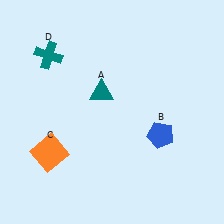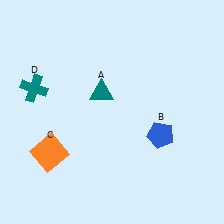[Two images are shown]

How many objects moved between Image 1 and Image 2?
1 object moved between the two images.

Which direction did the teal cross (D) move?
The teal cross (D) moved down.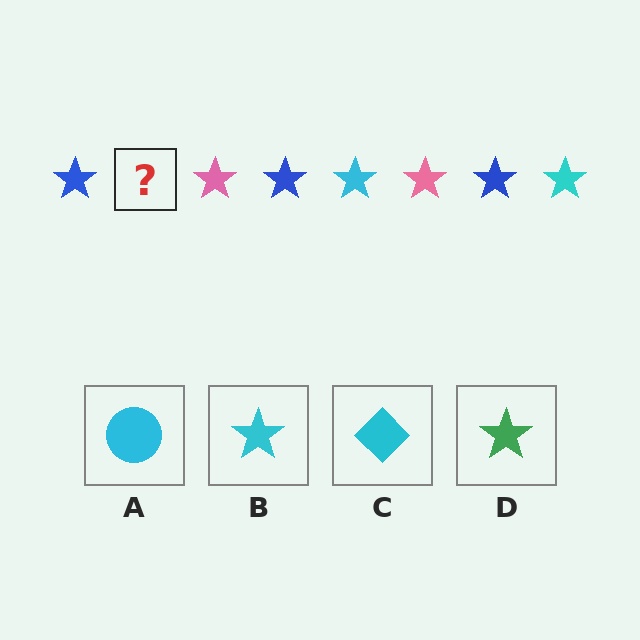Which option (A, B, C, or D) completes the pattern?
B.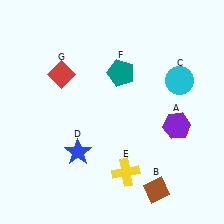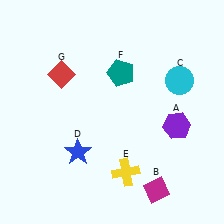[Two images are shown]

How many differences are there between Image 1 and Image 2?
There is 1 difference between the two images.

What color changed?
The diamond (B) changed from brown in Image 1 to magenta in Image 2.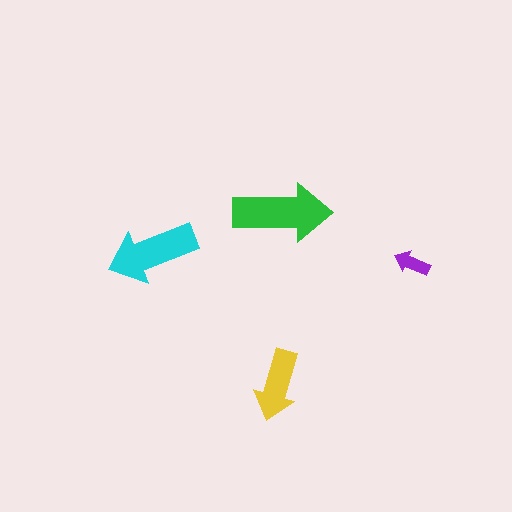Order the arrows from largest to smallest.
the green one, the cyan one, the yellow one, the purple one.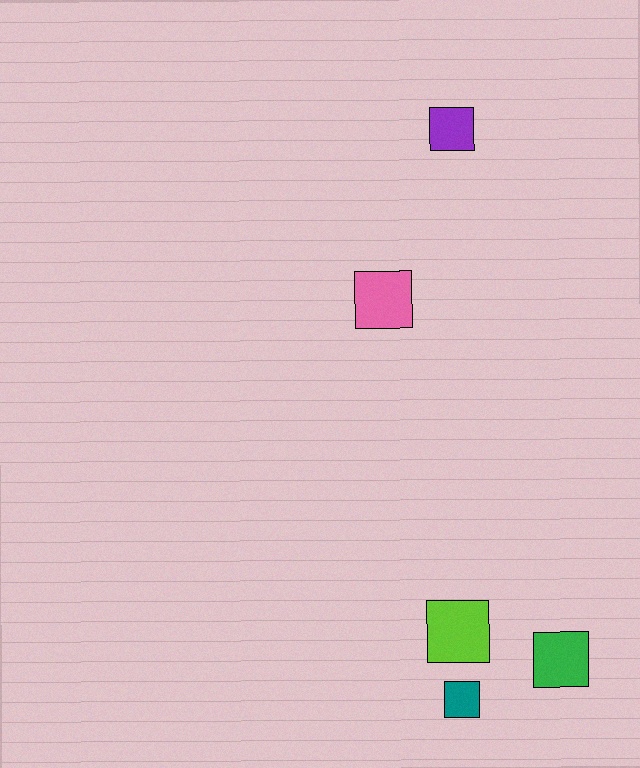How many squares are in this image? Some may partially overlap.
There are 5 squares.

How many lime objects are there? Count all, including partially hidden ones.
There is 1 lime object.